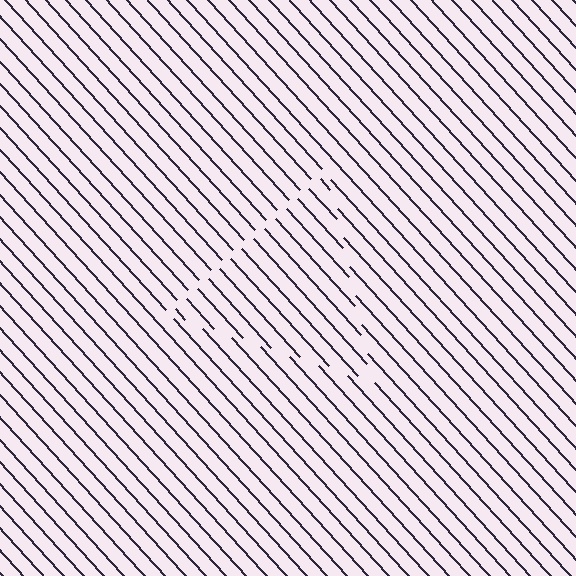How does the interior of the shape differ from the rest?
The interior of the shape contains the same grating, shifted by half a period — the contour is defined by the phase discontinuity where line-ends from the inner and outer gratings abut.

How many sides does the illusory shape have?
3 sides — the line-ends trace a triangle.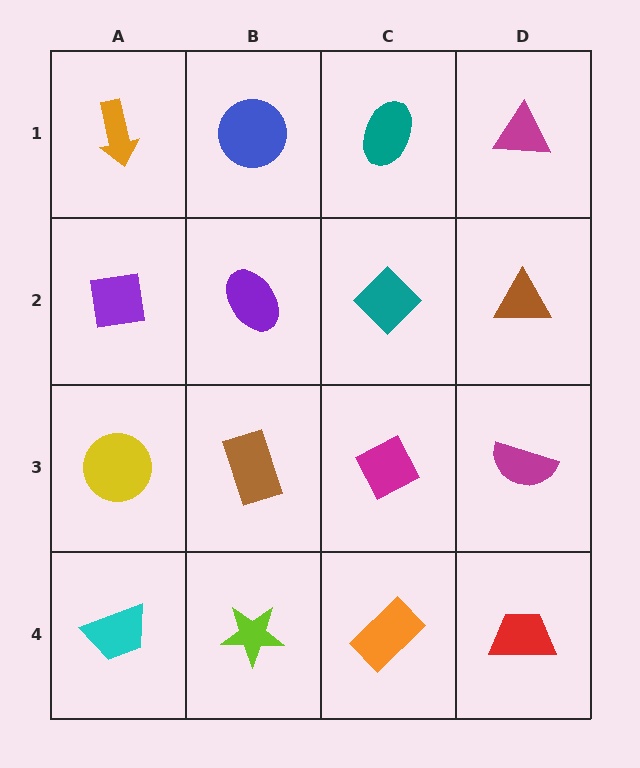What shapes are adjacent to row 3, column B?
A purple ellipse (row 2, column B), a lime star (row 4, column B), a yellow circle (row 3, column A), a magenta diamond (row 3, column C).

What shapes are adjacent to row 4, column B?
A brown rectangle (row 3, column B), a cyan trapezoid (row 4, column A), an orange rectangle (row 4, column C).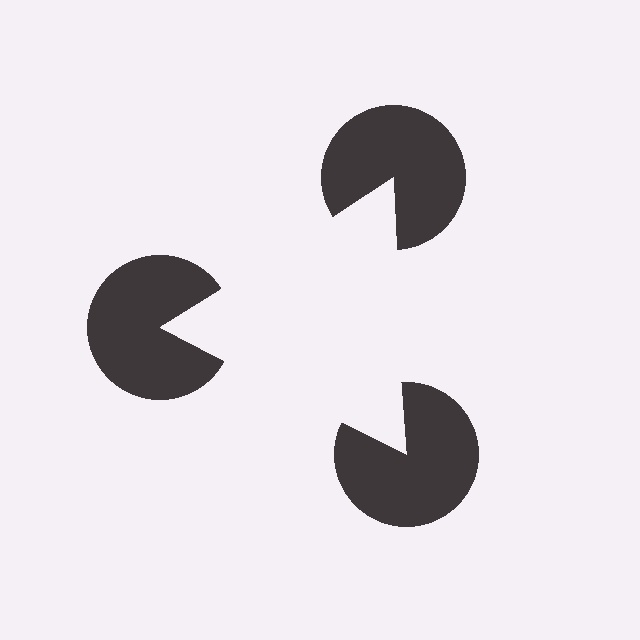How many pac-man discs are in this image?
There are 3 — one at each vertex of the illusory triangle.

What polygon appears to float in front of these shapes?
An illusory triangle — its edges are inferred from the aligned wedge cuts in the pac-man discs, not physically drawn.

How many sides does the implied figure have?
3 sides.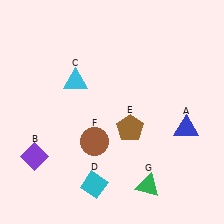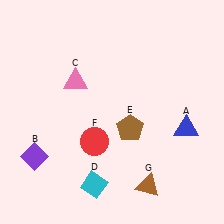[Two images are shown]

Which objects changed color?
C changed from cyan to pink. F changed from brown to red. G changed from green to brown.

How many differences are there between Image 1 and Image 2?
There are 3 differences between the two images.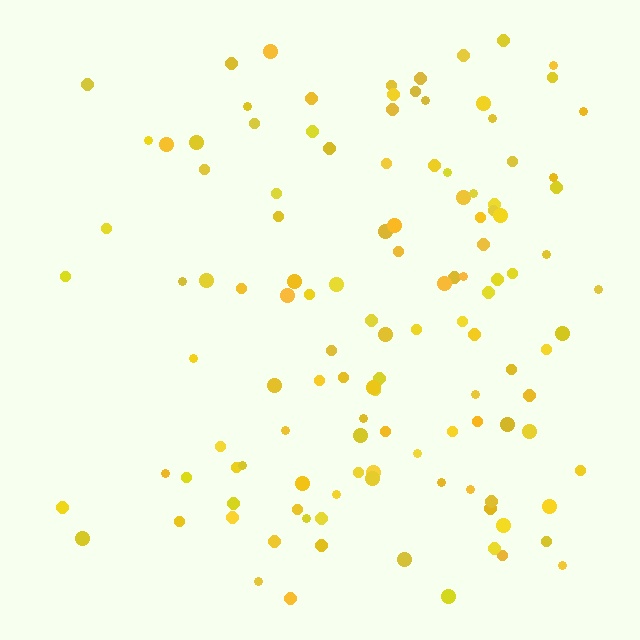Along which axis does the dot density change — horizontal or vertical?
Horizontal.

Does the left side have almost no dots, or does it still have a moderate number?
Still a moderate number, just noticeably fewer than the right.